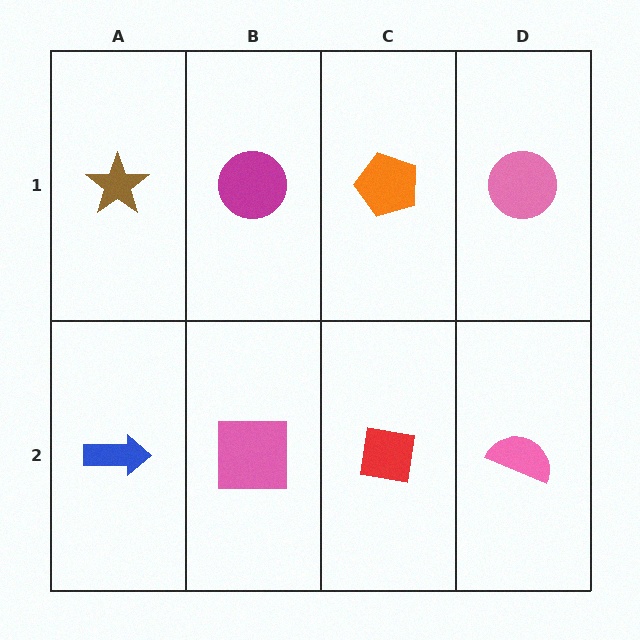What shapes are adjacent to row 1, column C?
A red square (row 2, column C), a magenta circle (row 1, column B), a pink circle (row 1, column D).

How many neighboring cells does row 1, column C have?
3.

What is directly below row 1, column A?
A blue arrow.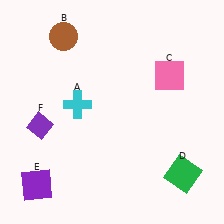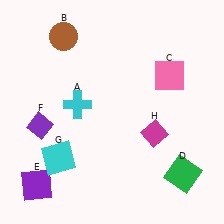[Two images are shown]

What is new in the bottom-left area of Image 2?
A cyan square (G) was added in the bottom-left area of Image 2.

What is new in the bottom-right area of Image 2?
A magenta diamond (H) was added in the bottom-right area of Image 2.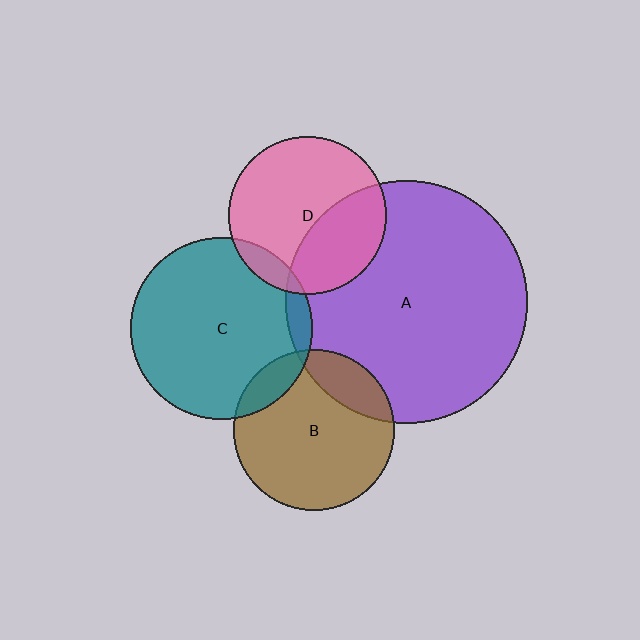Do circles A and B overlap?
Yes.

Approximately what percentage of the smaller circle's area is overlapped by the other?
Approximately 20%.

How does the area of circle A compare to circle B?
Approximately 2.3 times.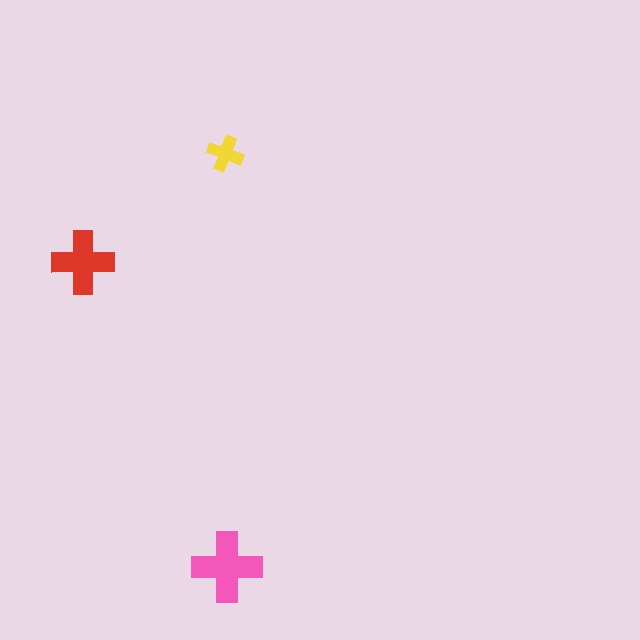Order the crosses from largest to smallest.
the pink one, the red one, the yellow one.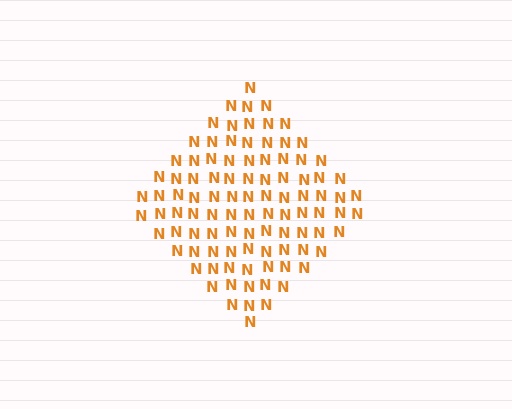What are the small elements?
The small elements are letter N's.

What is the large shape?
The large shape is a diamond.